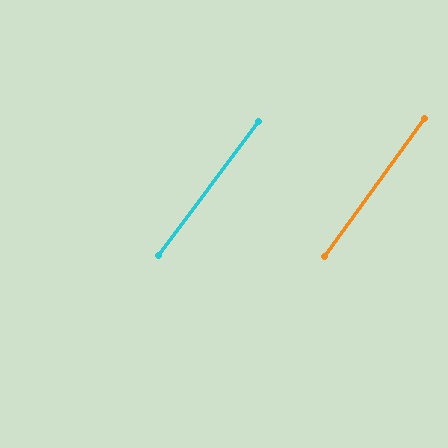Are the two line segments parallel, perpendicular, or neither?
Parallel — their directions differ by only 0.7°.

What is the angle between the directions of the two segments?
Approximately 1 degree.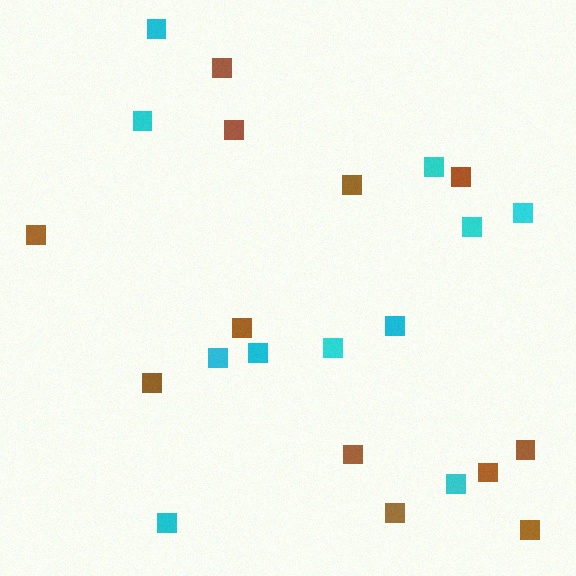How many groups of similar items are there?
There are 2 groups: one group of brown squares (12) and one group of cyan squares (11).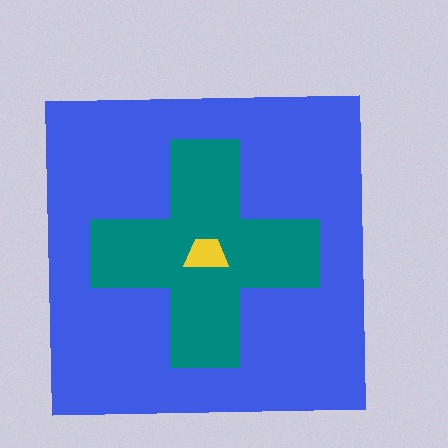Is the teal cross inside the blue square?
Yes.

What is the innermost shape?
The yellow trapezoid.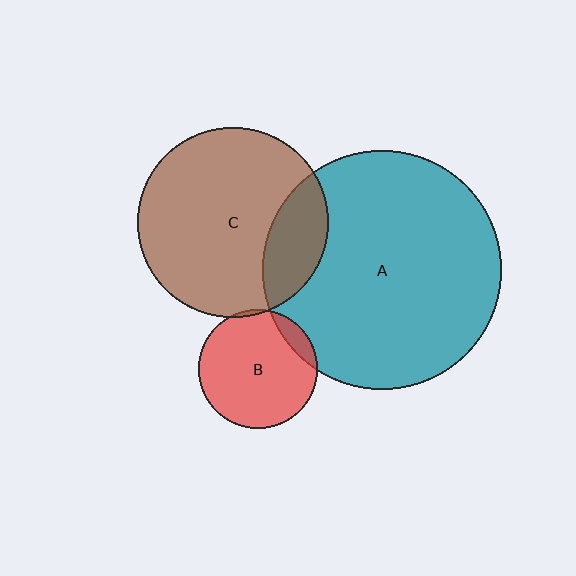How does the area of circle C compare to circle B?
Approximately 2.6 times.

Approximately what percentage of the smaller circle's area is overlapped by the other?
Approximately 5%.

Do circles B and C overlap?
Yes.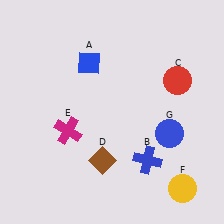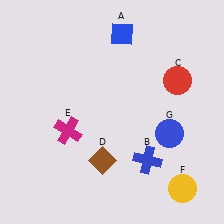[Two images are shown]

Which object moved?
The blue diamond (A) moved right.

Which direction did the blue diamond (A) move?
The blue diamond (A) moved right.